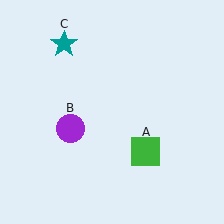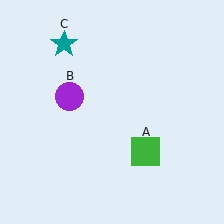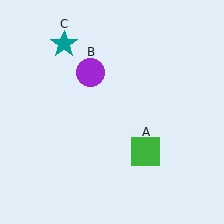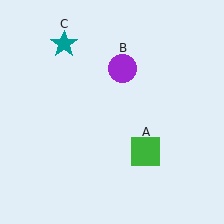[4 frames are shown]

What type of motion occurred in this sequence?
The purple circle (object B) rotated clockwise around the center of the scene.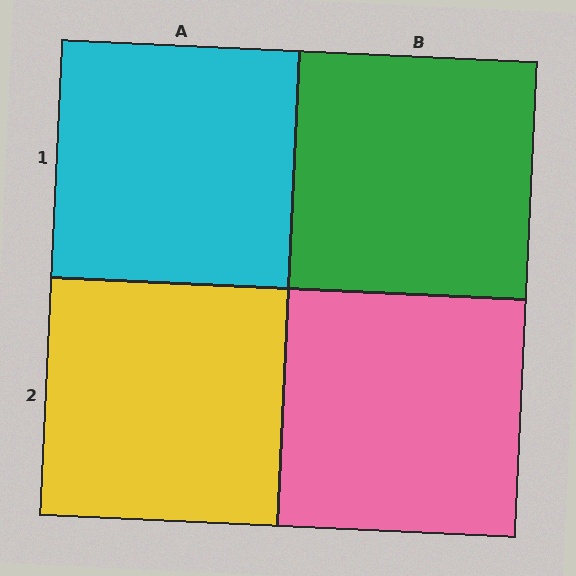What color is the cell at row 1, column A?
Cyan.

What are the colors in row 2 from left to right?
Yellow, pink.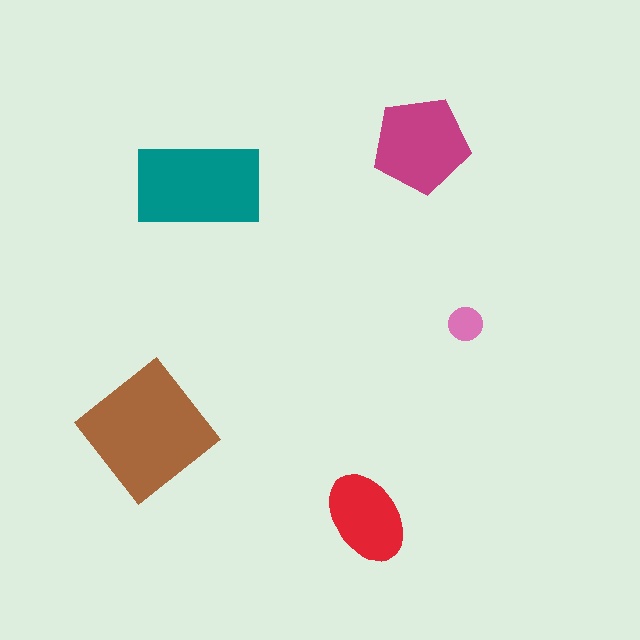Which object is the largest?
The brown diamond.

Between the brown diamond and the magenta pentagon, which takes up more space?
The brown diamond.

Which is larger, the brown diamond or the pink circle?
The brown diamond.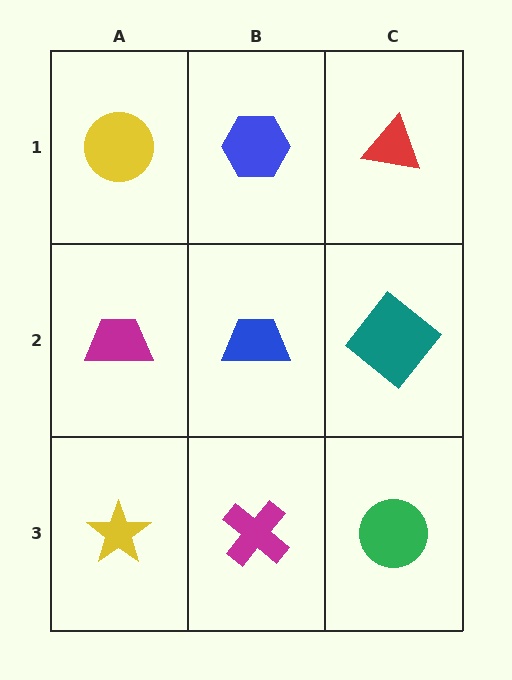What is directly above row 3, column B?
A blue trapezoid.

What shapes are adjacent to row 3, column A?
A magenta trapezoid (row 2, column A), a magenta cross (row 3, column B).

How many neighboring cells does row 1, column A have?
2.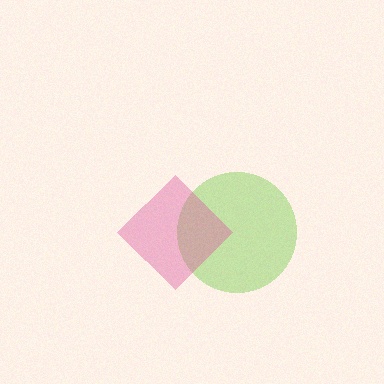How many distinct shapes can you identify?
There are 2 distinct shapes: a lime circle, a pink diamond.